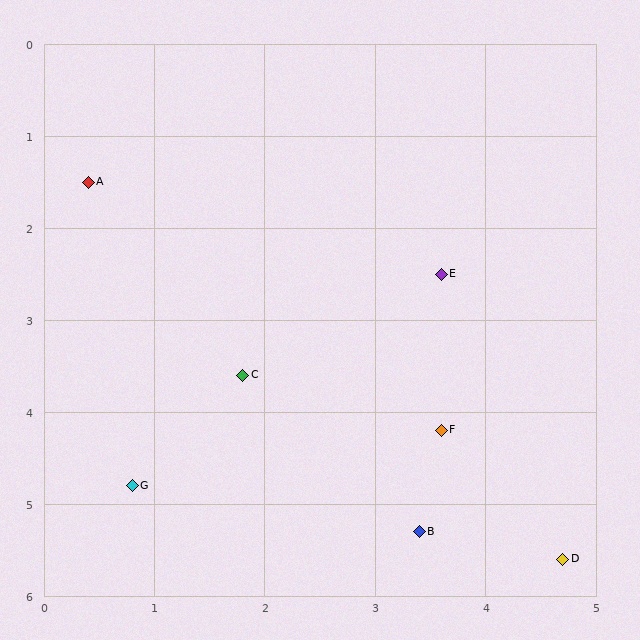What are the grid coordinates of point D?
Point D is at approximately (4.7, 5.6).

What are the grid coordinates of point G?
Point G is at approximately (0.8, 4.8).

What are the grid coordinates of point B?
Point B is at approximately (3.4, 5.3).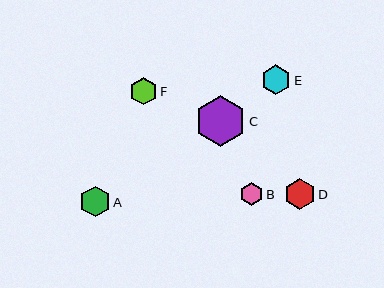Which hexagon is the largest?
Hexagon C is the largest with a size of approximately 50 pixels.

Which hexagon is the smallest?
Hexagon B is the smallest with a size of approximately 23 pixels.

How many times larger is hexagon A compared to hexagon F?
Hexagon A is approximately 1.1 times the size of hexagon F.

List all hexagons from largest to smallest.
From largest to smallest: C, A, D, E, F, B.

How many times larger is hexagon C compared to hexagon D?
Hexagon C is approximately 1.6 times the size of hexagon D.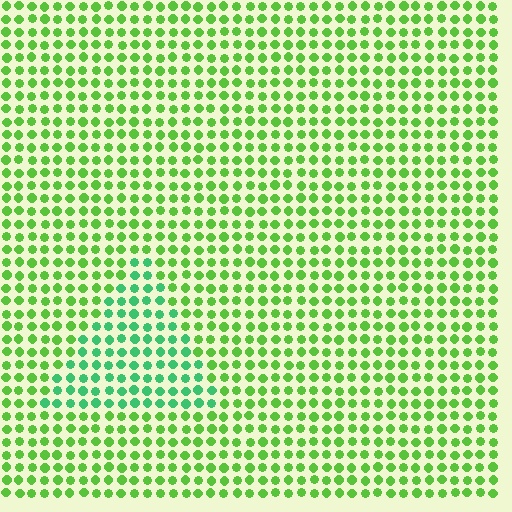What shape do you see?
I see a triangle.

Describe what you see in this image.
The image is filled with small lime elements in a uniform arrangement. A triangle-shaped region is visible where the elements are tinted to a slightly different hue, forming a subtle color boundary.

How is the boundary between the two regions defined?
The boundary is defined purely by a slight shift in hue (about 36 degrees). Spacing, size, and orientation are identical on both sides.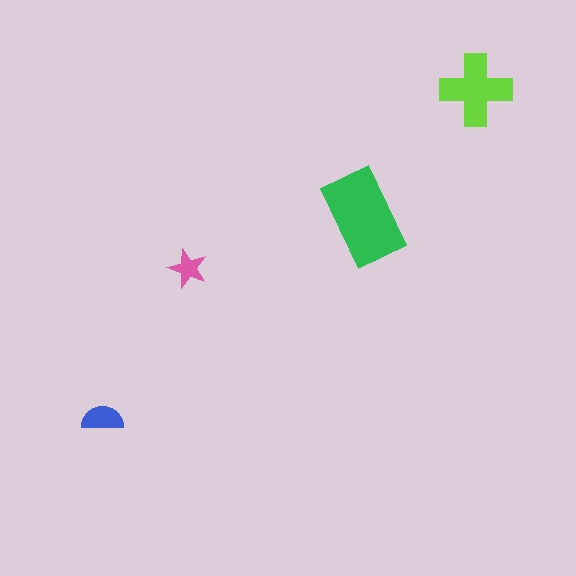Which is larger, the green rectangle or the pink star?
The green rectangle.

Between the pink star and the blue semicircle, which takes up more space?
The blue semicircle.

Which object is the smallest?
The pink star.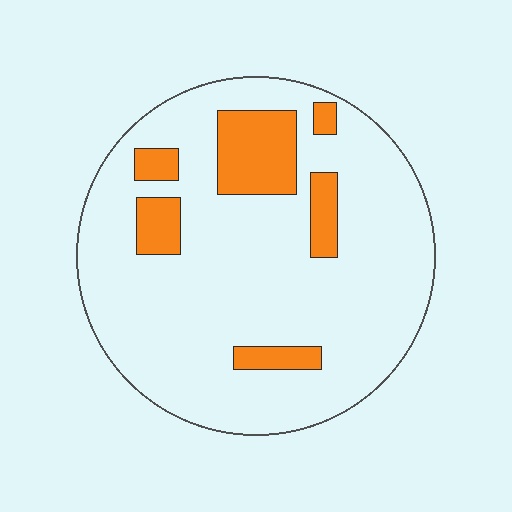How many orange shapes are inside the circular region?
6.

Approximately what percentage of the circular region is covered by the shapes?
Approximately 15%.